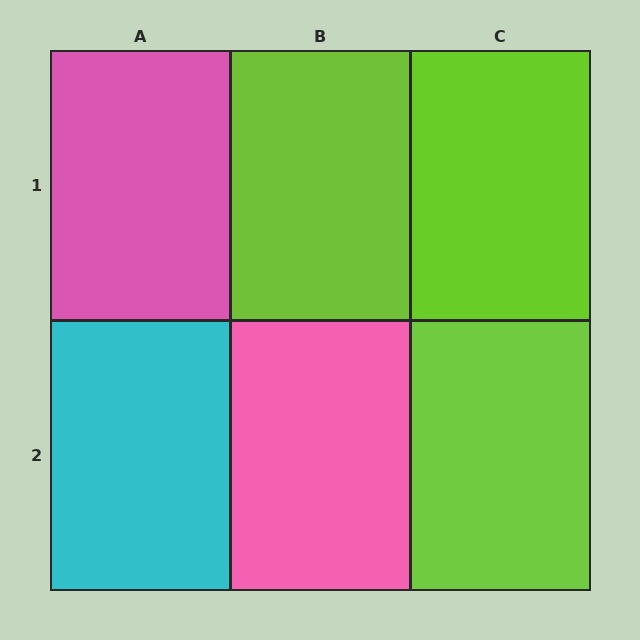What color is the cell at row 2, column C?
Lime.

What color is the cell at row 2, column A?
Cyan.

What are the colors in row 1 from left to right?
Pink, lime, lime.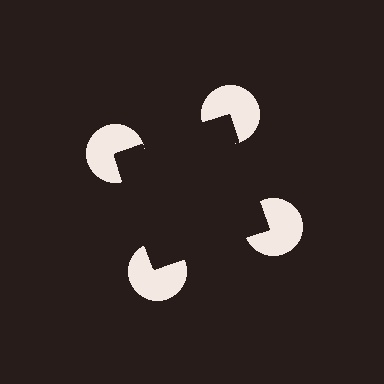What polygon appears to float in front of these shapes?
An illusory square — its edges are inferred from the aligned wedge cuts in the pac-man discs, not physically drawn.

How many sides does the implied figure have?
4 sides.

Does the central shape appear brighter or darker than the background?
It typically appears slightly darker than the background, even though no actual brightness change is drawn.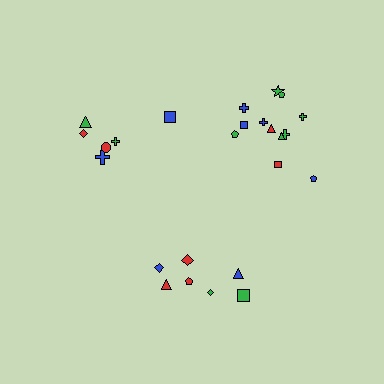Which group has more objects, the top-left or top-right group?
The top-right group.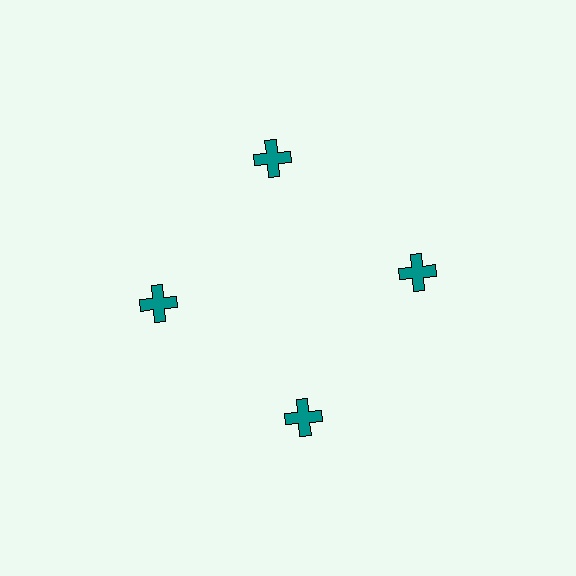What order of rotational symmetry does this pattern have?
This pattern has 4-fold rotational symmetry.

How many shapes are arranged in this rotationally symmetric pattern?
There are 4 shapes, arranged in 4 groups of 1.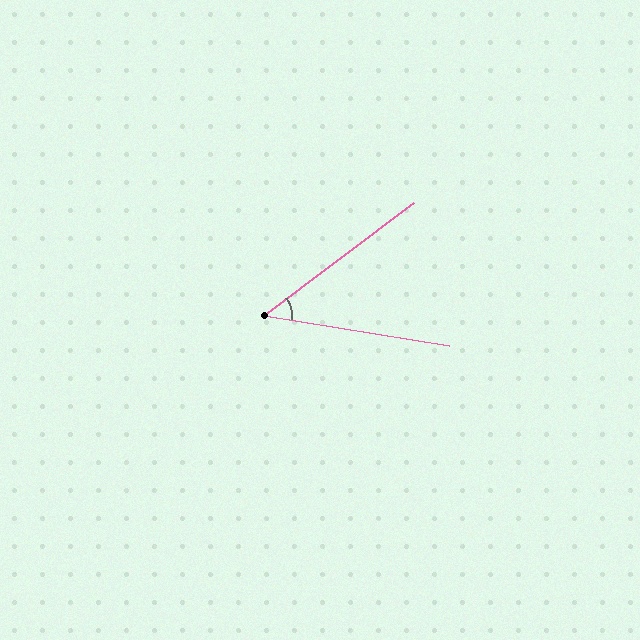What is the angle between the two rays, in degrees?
Approximately 46 degrees.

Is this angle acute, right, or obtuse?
It is acute.